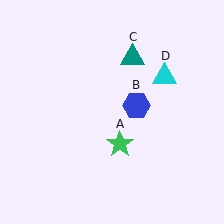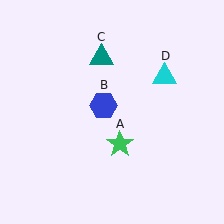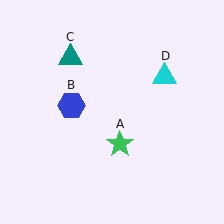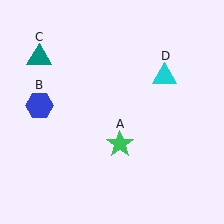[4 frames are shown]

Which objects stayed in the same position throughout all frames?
Green star (object A) and cyan triangle (object D) remained stationary.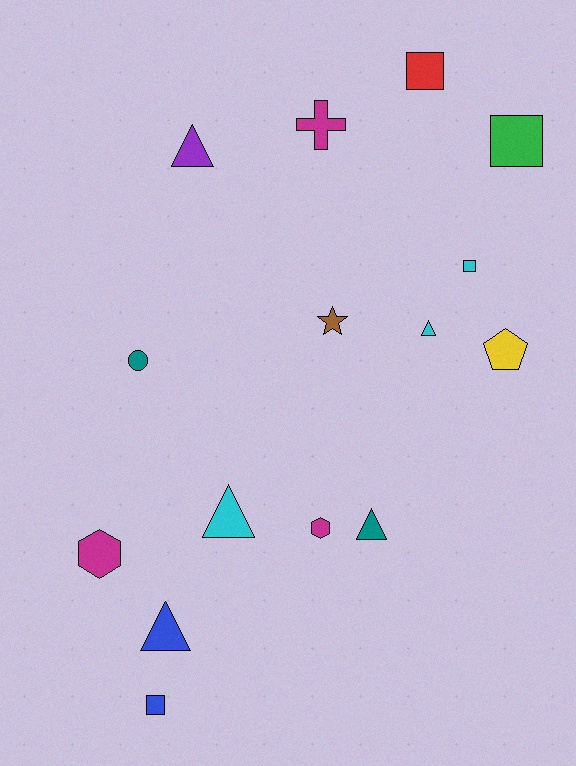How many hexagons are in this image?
There are 2 hexagons.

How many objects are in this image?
There are 15 objects.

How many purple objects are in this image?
There is 1 purple object.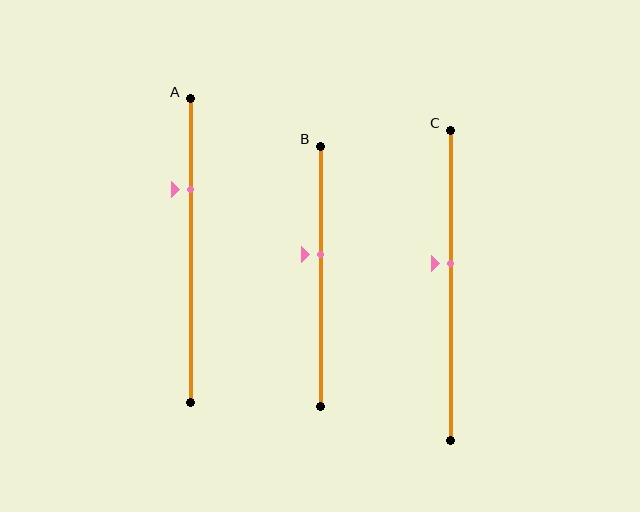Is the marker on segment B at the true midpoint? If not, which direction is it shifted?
No, the marker on segment B is shifted upward by about 9% of the segment length.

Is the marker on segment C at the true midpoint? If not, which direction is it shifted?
No, the marker on segment C is shifted upward by about 7% of the segment length.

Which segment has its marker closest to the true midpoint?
Segment C has its marker closest to the true midpoint.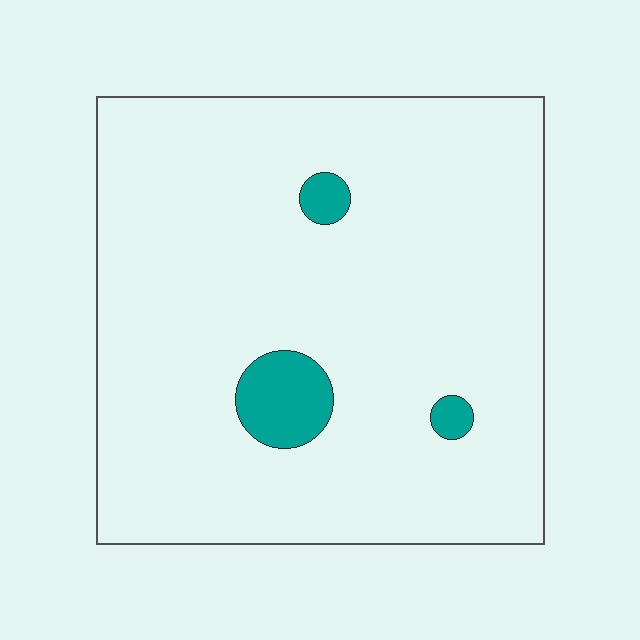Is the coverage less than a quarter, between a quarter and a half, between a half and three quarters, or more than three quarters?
Less than a quarter.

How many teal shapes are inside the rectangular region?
3.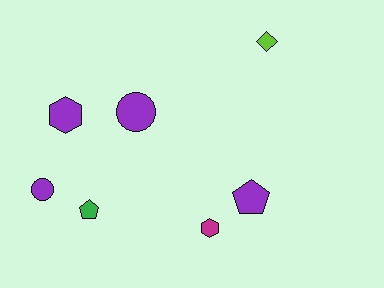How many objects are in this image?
There are 7 objects.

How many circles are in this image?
There are 2 circles.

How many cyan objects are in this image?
There are no cyan objects.